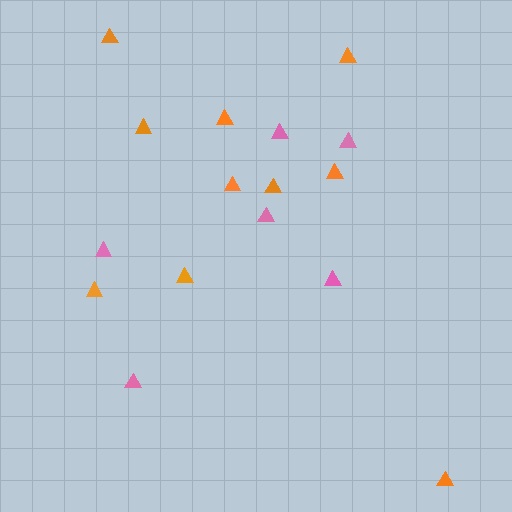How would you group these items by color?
There are 2 groups: one group of pink triangles (6) and one group of orange triangles (10).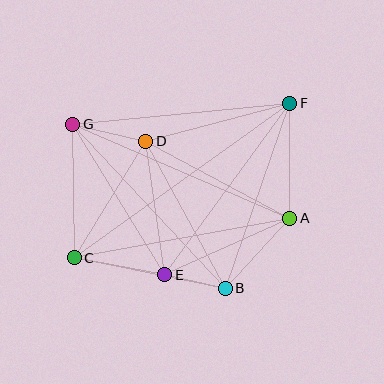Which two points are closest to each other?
Points B and E are closest to each other.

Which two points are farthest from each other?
Points C and F are farthest from each other.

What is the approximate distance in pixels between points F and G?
The distance between F and G is approximately 218 pixels.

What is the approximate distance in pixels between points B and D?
The distance between B and D is approximately 167 pixels.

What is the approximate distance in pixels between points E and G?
The distance between E and G is approximately 176 pixels.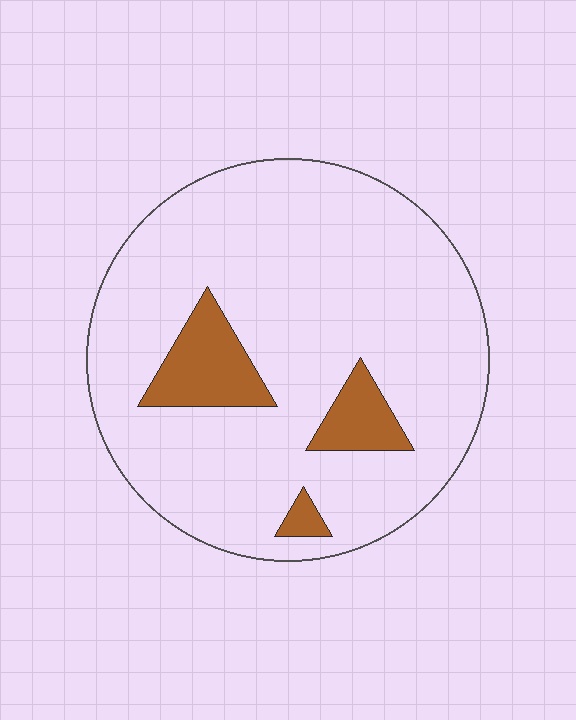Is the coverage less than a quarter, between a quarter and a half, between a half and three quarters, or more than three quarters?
Less than a quarter.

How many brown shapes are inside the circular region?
3.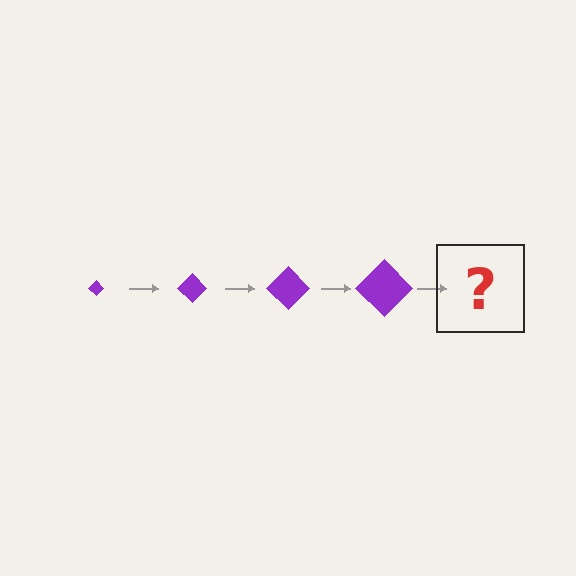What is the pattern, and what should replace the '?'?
The pattern is that the diamond gets progressively larger each step. The '?' should be a purple diamond, larger than the previous one.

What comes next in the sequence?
The next element should be a purple diamond, larger than the previous one.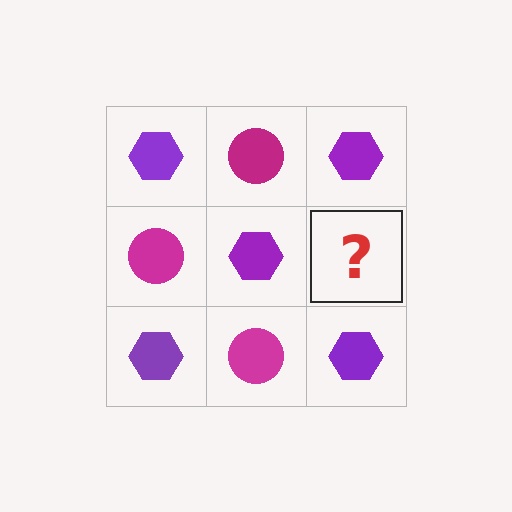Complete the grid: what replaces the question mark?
The question mark should be replaced with a magenta circle.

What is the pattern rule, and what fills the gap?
The rule is that it alternates purple hexagon and magenta circle in a checkerboard pattern. The gap should be filled with a magenta circle.